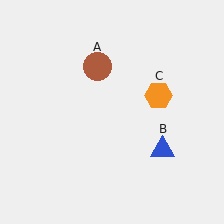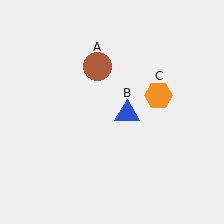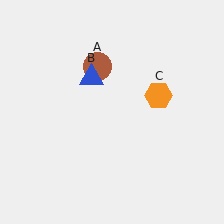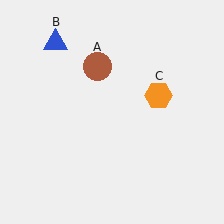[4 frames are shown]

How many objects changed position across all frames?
1 object changed position: blue triangle (object B).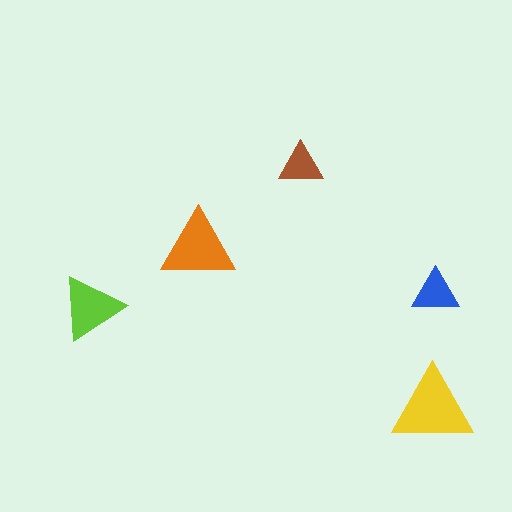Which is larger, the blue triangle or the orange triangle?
The orange one.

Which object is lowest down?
The yellow triangle is bottommost.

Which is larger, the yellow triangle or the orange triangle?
The yellow one.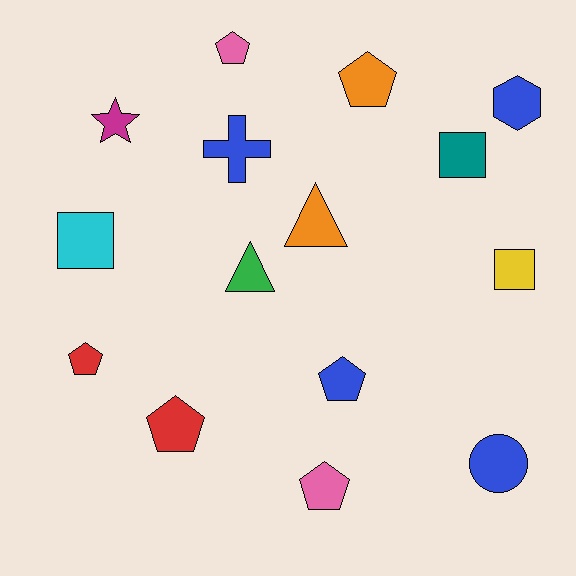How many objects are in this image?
There are 15 objects.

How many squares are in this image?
There are 3 squares.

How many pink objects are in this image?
There are 2 pink objects.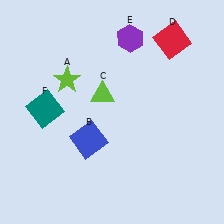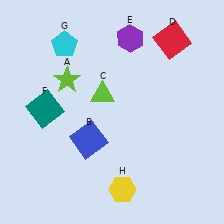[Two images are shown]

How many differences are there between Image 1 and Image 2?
There are 2 differences between the two images.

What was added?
A cyan pentagon (G), a yellow hexagon (H) were added in Image 2.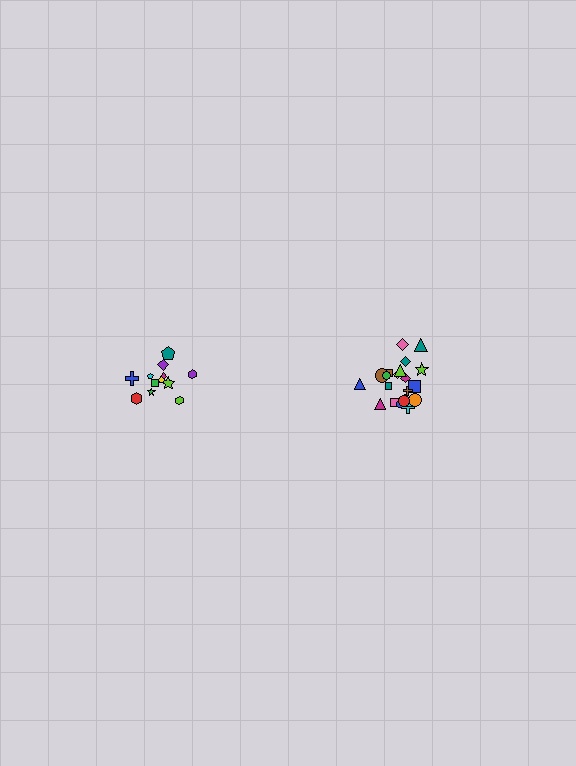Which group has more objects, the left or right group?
The right group.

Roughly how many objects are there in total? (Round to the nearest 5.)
Roughly 35 objects in total.